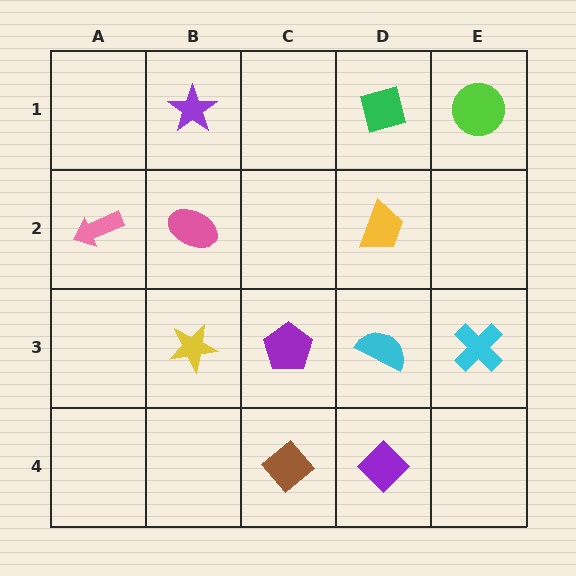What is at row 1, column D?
A green square.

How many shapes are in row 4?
2 shapes.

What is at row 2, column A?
A pink arrow.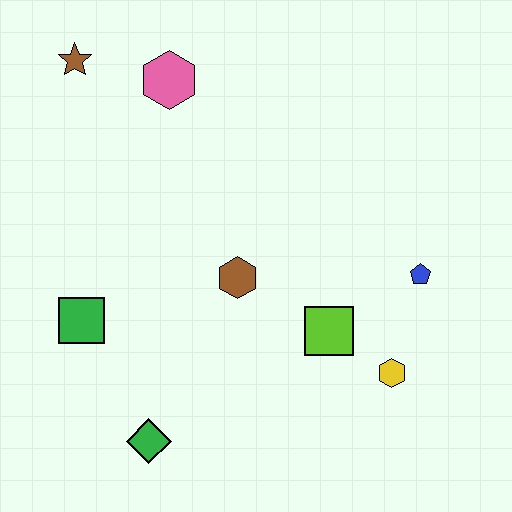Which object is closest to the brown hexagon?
The lime square is closest to the brown hexagon.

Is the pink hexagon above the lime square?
Yes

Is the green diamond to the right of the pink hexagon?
No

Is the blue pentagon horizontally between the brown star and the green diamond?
No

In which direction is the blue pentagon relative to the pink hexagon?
The blue pentagon is to the right of the pink hexagon.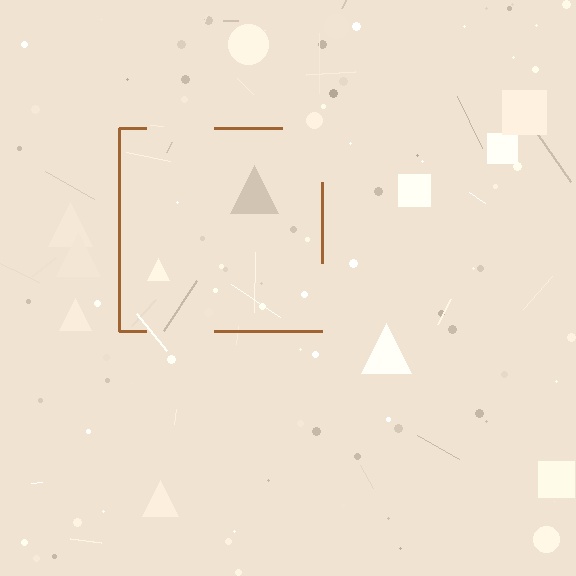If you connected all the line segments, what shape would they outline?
They would outline a square.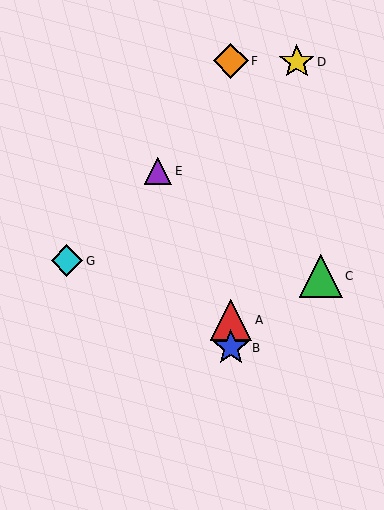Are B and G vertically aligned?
No, B is at x≈231 and G is at x≈67.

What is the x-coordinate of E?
Object E is at x≈158.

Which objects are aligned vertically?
Objects A, B, F are aligned vertically.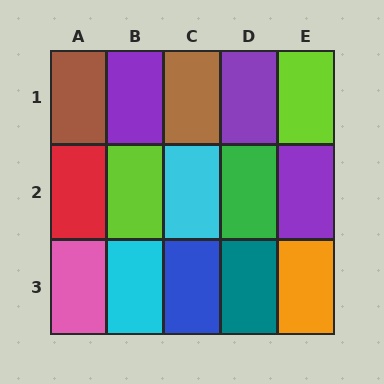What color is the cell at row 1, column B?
Purple.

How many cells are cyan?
2 cells are cyan.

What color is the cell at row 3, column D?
Teal.